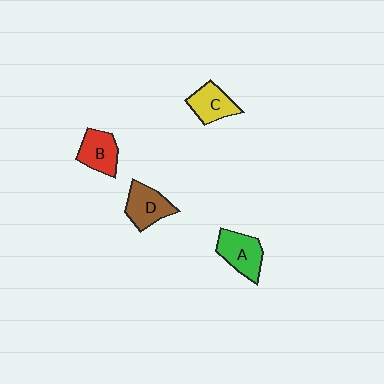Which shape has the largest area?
Shape A (green).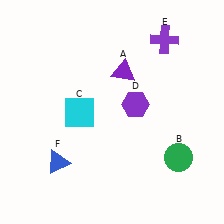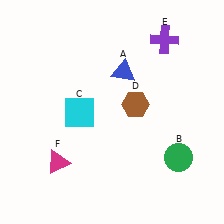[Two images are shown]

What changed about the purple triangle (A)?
In Image 1, A is purple. In Image 2, it changed to blue.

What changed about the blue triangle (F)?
In Image 1, F is blue. In Image 2, it changed to magenta.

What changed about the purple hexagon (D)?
In Image 1, D is purple. In Image 2, it changed to brown.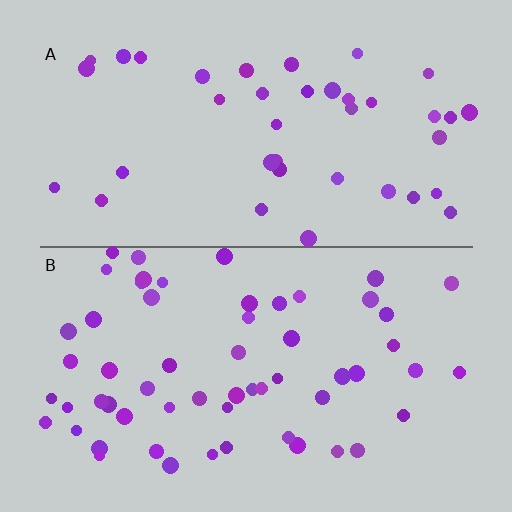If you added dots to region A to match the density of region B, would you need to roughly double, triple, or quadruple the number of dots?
Approximately double.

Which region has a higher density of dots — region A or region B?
B (the bottom).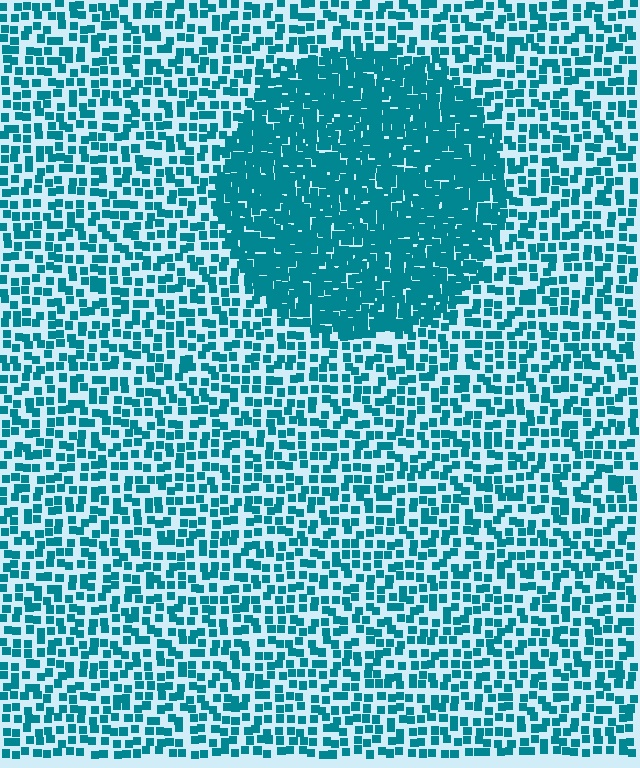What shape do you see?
I see a circle.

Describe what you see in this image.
The image contains small teal elements arranged at two different densities. A circle-shaped region is visible where the elements are more densely packed than the surrounding area.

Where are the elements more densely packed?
The elements are more densely packed inside the circle boundary.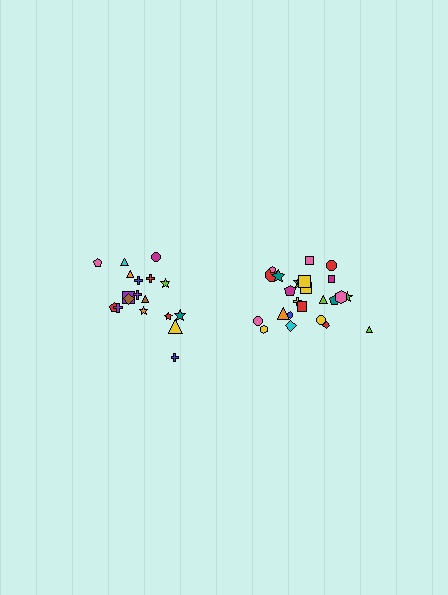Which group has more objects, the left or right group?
The right group.